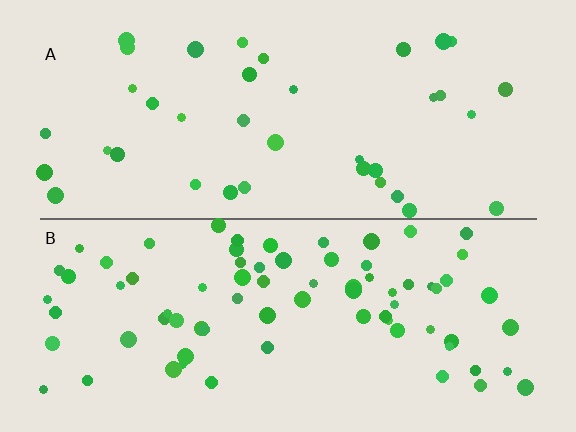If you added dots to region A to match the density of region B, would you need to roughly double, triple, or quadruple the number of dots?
Approximately double.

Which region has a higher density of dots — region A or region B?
B (the bottom).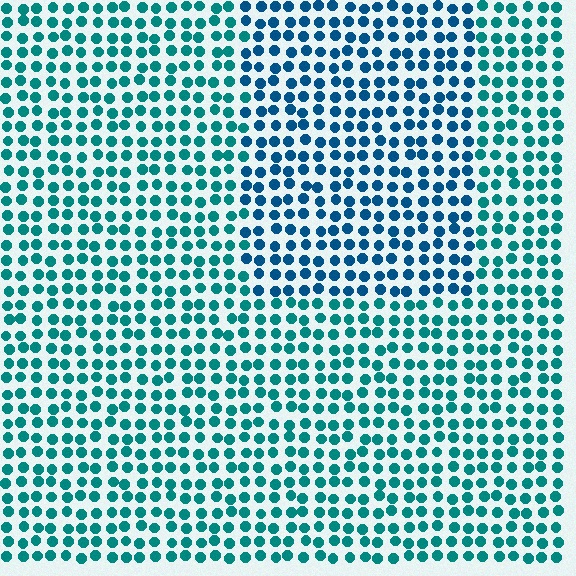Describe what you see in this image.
The image is filled with small teal elements in a uniform arrangement. A rectangle-shaped region is visible where the elements are tinted to a slightly different hue, forming a subtle color boundary.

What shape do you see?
I see a rectangle.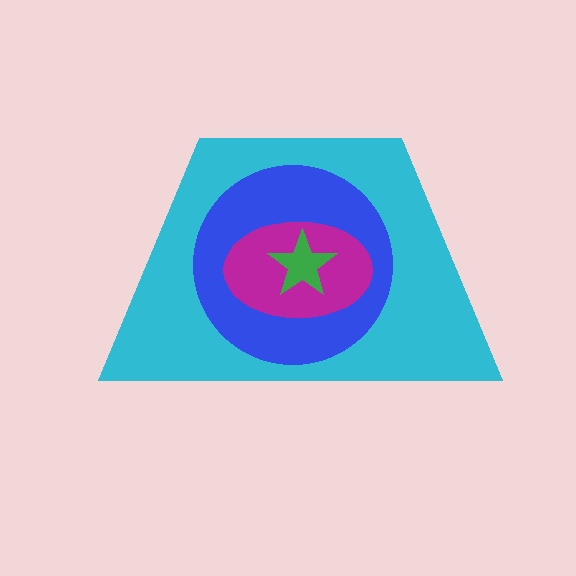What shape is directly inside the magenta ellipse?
The green star.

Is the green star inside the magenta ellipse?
Yes.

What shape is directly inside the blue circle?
The magenta ellipse.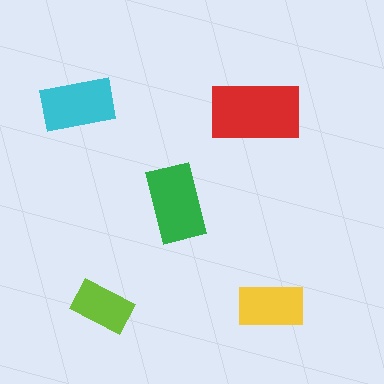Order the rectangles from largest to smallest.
the red one, the green one, the cyan one, the yellow one, the lime one.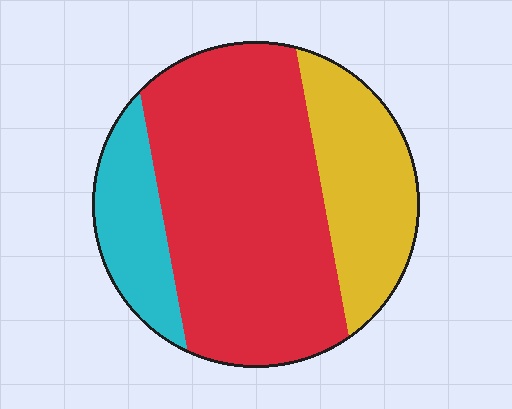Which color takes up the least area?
Cyan, at roughly 15%.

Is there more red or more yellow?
Red.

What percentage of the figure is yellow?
Yellow covers 25% of the figure.